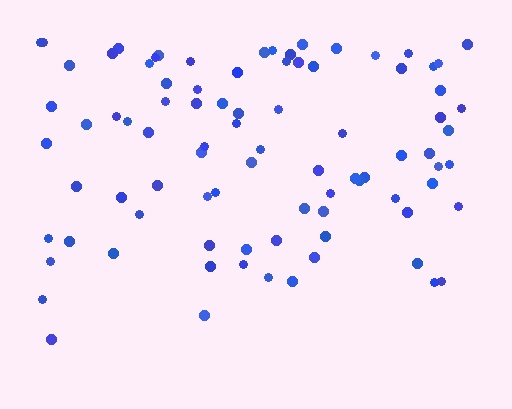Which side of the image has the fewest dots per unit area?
The bottom.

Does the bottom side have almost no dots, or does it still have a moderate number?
Still a moderate number, just noticeably fewer than the top.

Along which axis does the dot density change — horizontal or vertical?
Vertical.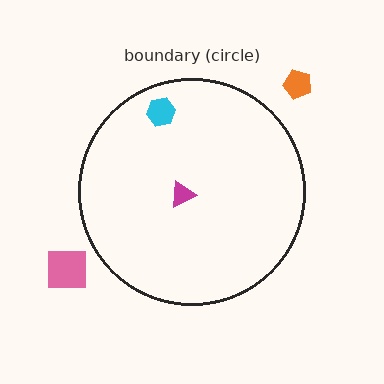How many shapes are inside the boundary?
2 inside, 2 outside.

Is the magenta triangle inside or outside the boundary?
Inside.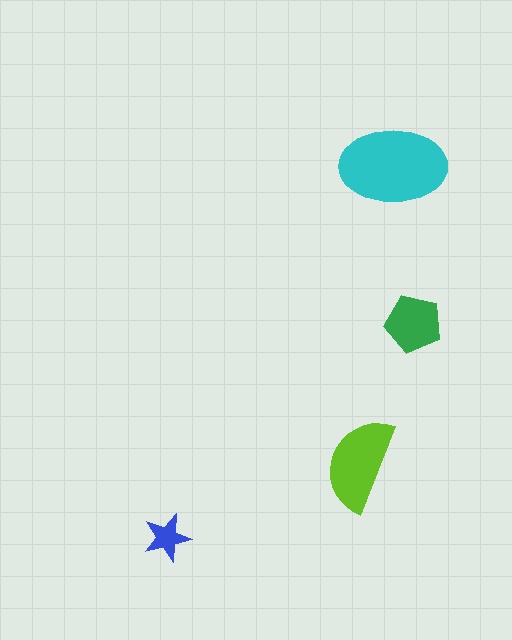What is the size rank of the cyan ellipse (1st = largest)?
1st.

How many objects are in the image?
There are 4 objects in the image.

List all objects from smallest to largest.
The blue star, the green pentagon, the lime semicircle, the cyan ellipse.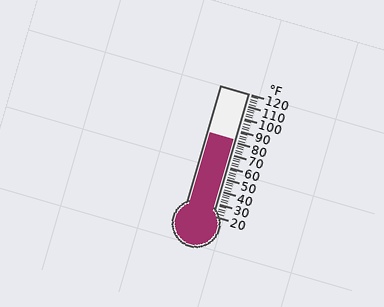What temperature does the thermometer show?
The thermometer shows approximately 82°F.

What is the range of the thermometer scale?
The thermometer scale ranges from 20°F to 120°F.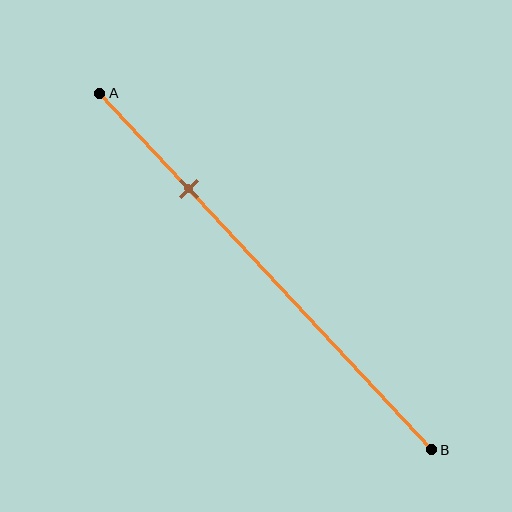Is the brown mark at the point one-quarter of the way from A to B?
Yes, the mark is approximately at the one-quarter point.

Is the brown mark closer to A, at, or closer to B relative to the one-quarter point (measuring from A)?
The brown mark is approximately at the one-quarter point of segment AB.